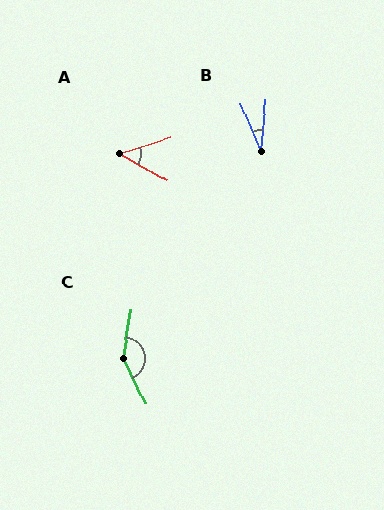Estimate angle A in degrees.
Approximately 47 degrees.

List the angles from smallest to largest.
B (27°), A (47°), C (144°).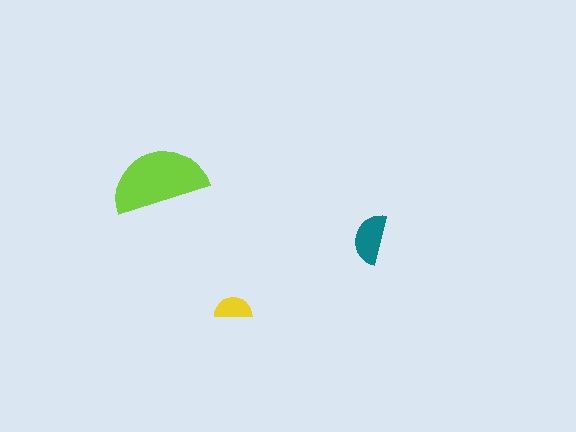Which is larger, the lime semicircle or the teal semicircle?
The lime one.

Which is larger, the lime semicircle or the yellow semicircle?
The lime one.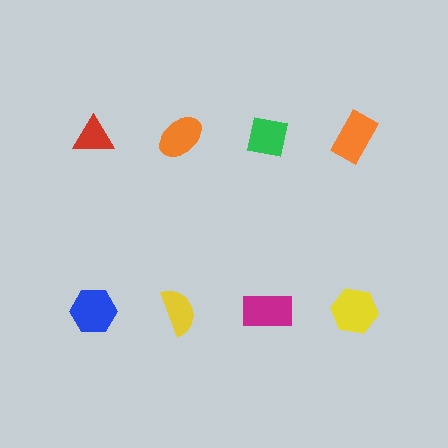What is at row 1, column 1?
A red triangle.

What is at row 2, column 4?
A yellow hexagon.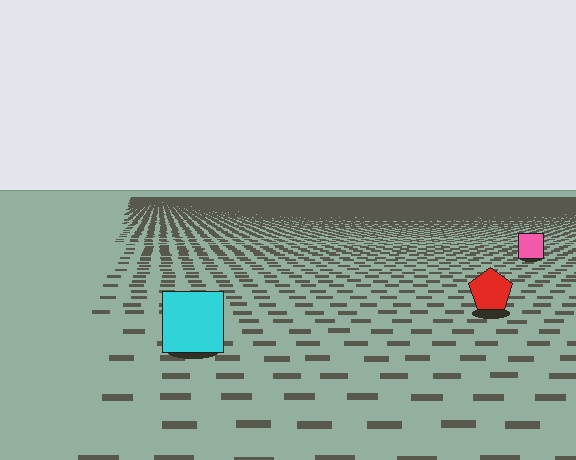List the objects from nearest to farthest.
From nearest to farthest: the cyan square, the red pentagon, the pink square.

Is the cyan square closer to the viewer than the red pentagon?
Yes. The cyan square is closer — you can tell from the texture gradient: the ground texture is coarser near it.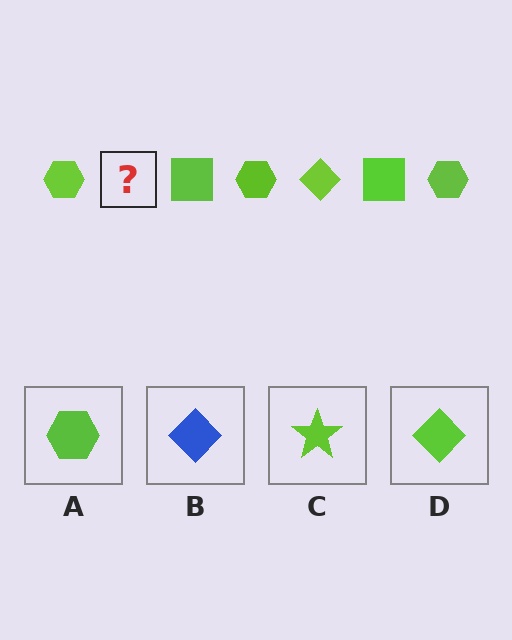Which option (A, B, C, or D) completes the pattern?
D.